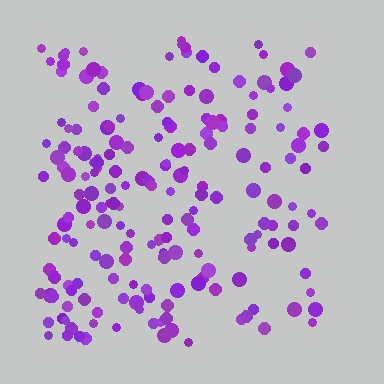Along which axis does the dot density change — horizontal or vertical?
Horizontal.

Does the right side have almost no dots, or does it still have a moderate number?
Still a moderate number, just noticeably fewer than the left.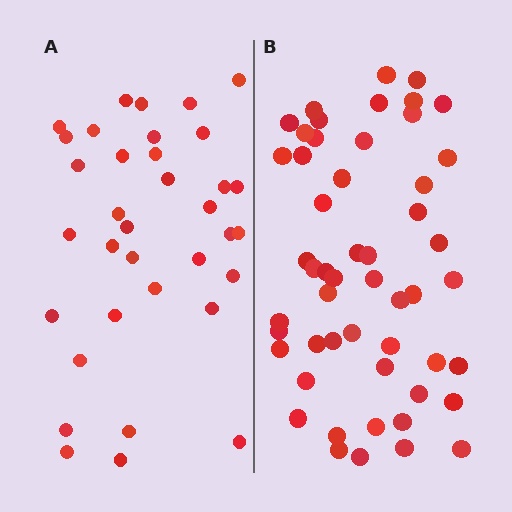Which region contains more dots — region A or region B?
Region B (the right region) has more dots.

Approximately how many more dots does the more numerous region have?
Region B has approximately 15 more dots than region A.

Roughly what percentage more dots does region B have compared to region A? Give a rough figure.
About 50% more.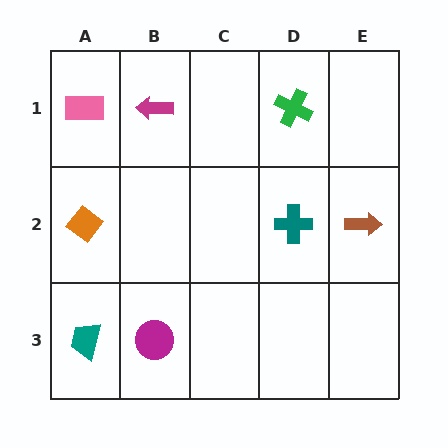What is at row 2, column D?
A teal cross.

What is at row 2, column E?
A brown arrow.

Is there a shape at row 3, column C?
No, that cell is empty.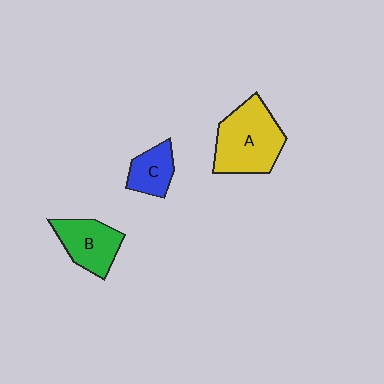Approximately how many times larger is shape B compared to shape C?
Approximately 1.4 times.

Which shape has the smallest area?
Shape C (blue).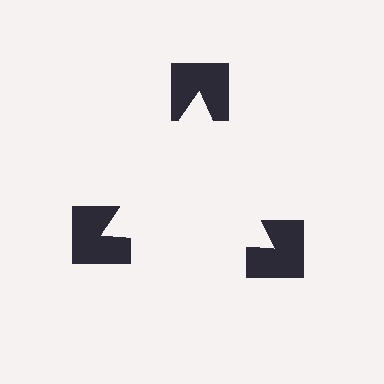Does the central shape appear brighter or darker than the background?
It typically appears slightly brighter than the background, even though no actual brightness change is drawn.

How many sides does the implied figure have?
3 sides.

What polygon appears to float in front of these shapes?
An illusory triangle — its edges are inferred from the aligned wedge cuts in the notched squares, not physically drawn.